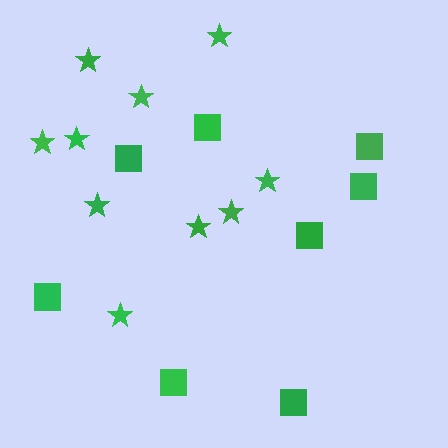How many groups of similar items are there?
There are 2 groups: one group of squares (8) and one group of stars (10).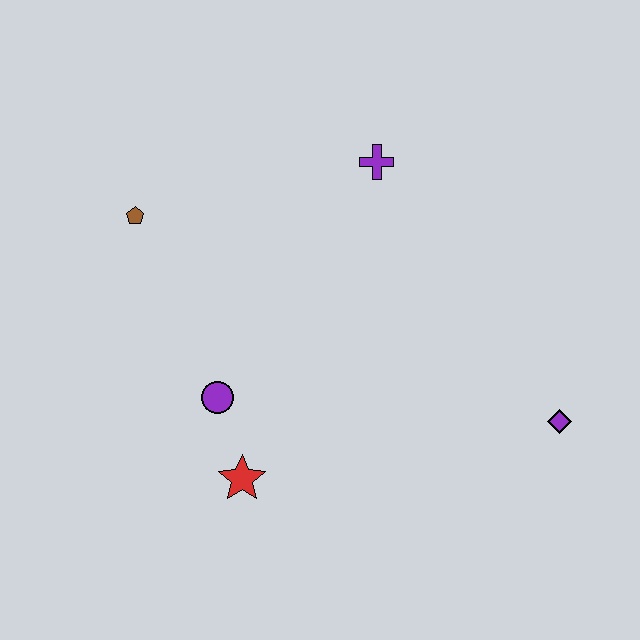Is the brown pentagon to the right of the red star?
No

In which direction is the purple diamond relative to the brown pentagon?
The purple diamond is to the right of the brown pentagon.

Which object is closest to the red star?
The purple circle is closest to the red star.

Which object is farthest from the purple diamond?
The brown pentagon is farthest from the purple diamond.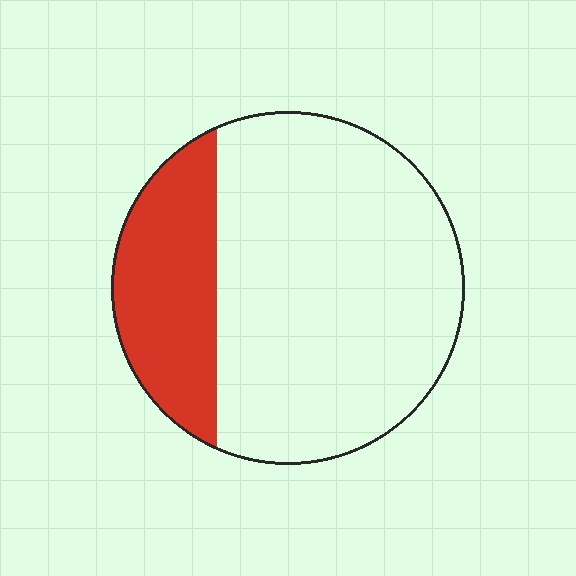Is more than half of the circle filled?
No.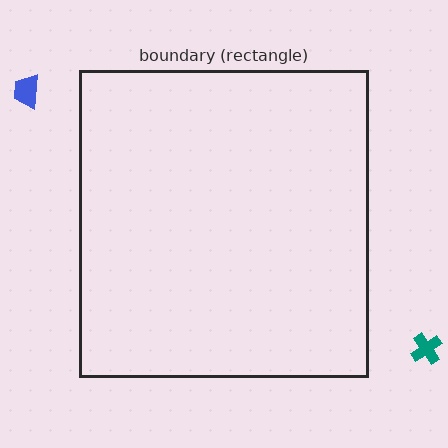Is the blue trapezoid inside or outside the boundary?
Outside.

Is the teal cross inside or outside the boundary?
Outside.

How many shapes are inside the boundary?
0 inside, 2 outside.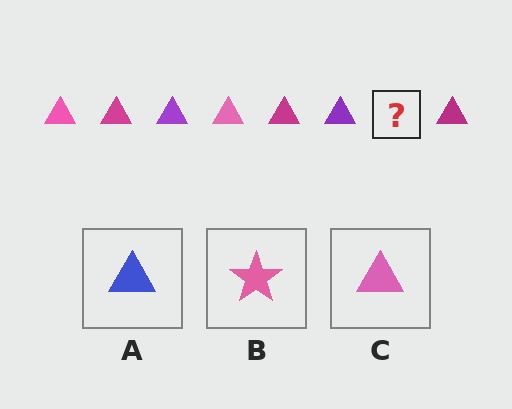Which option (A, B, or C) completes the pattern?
C.